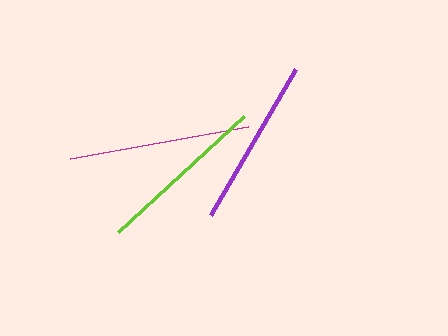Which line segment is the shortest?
The purple line is the shortest at approximately 169 pixels.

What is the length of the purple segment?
The purple segment is approximately 169 pixels long.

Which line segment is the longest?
The magenta line is the longest at approximately 181 pixels.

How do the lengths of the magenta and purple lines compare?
The magenta and purple lines are approximately the same length.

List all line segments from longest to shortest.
From longest to shortest: magenta, lime, purple.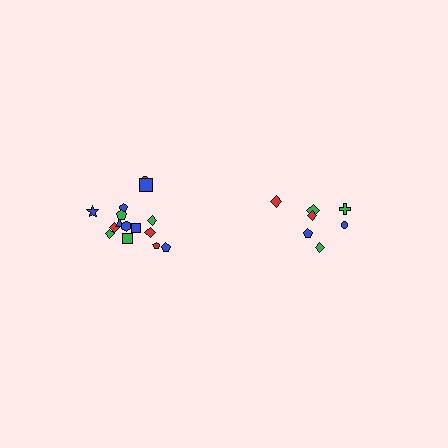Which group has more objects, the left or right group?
The left group.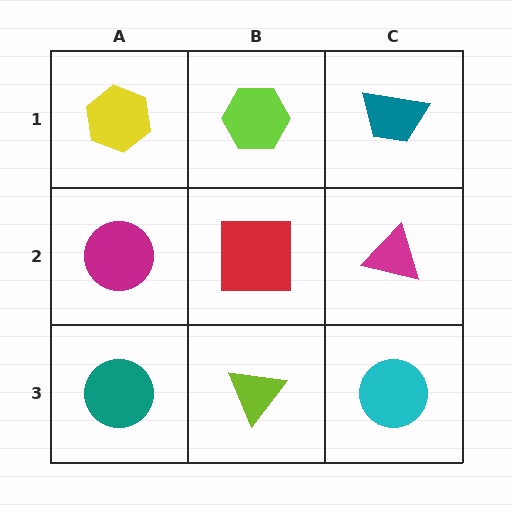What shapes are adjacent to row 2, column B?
A lime hexagon (row 1, column B), a lime triangle (row 3, column B), a magenta circle (row 2, column A), a magenta triangle (row 2, column C).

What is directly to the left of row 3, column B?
A teal circle.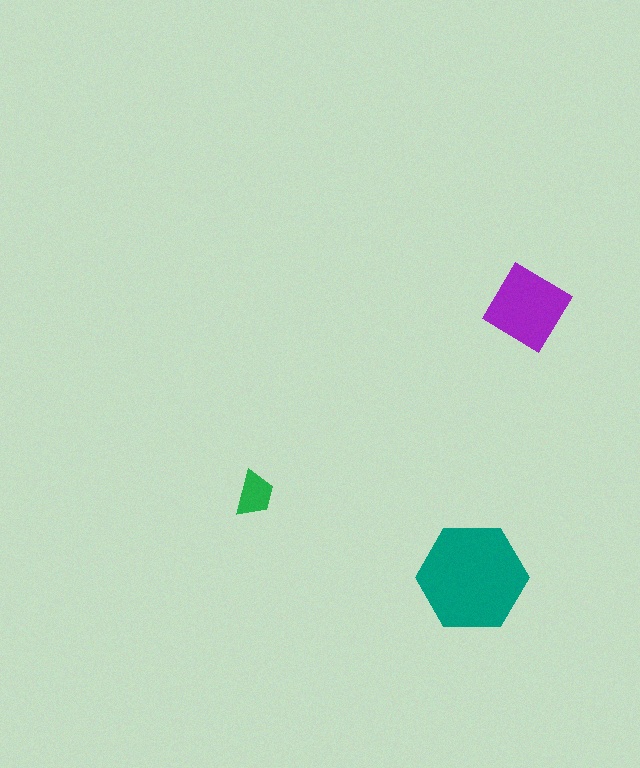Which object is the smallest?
The green trapezoid.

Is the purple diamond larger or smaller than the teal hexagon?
Smaller.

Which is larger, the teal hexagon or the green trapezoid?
The teal hexagon.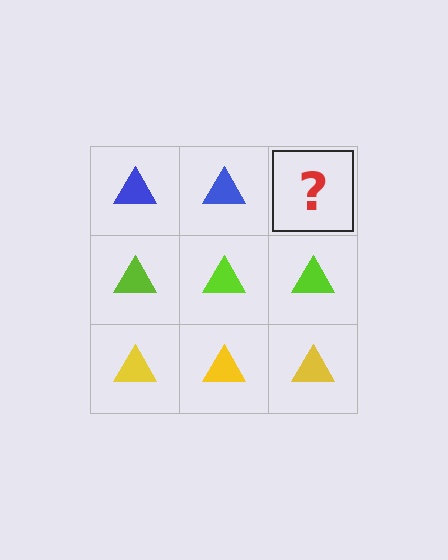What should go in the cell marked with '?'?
The missing cell should contain a blue triangle.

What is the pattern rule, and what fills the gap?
The rule is that each row has a consistent color. The gap should be filled with a blue triangle.